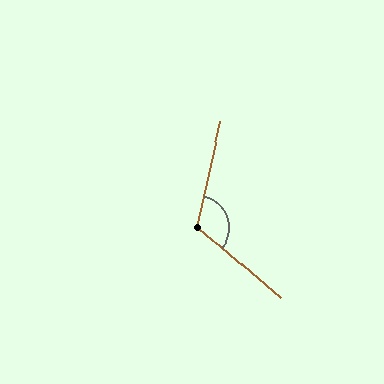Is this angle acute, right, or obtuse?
It is obtuse.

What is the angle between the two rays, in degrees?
Approximately 118 degrees.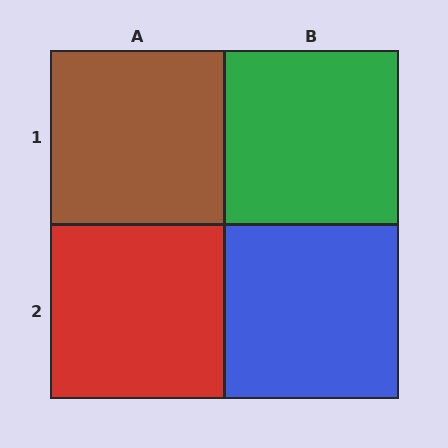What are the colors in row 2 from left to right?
Red, blue.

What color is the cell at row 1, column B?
Green.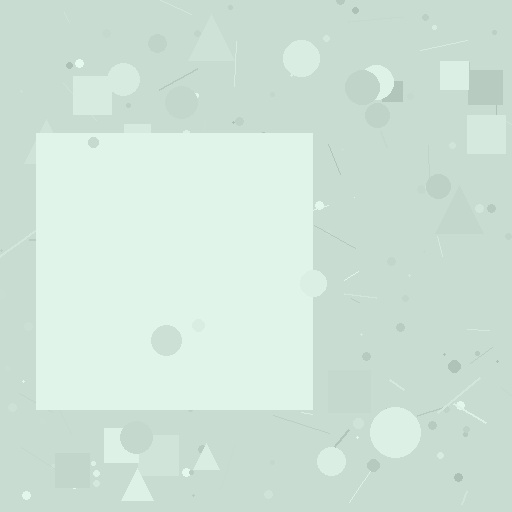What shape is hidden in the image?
A square is hidden in the image.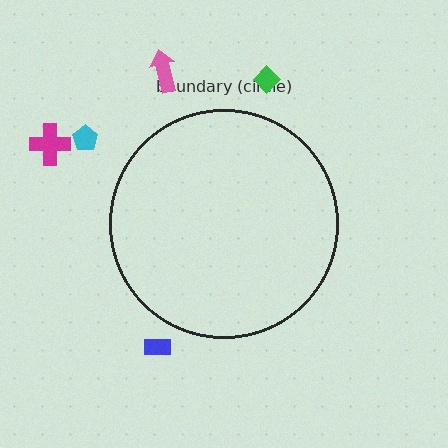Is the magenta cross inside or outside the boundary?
Outside.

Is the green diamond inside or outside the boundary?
Outside.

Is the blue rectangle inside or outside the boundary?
Outside.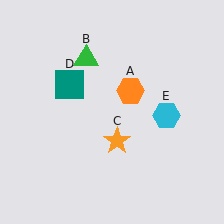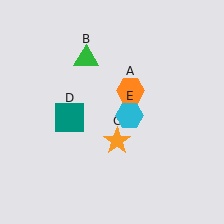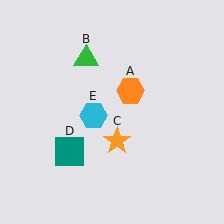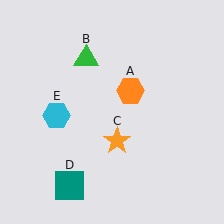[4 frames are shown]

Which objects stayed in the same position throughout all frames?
Orange hexagon (object A) and green triangle (object B) and orange star (object C) remained stationary.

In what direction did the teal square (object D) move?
The teal square (object D) moved down.